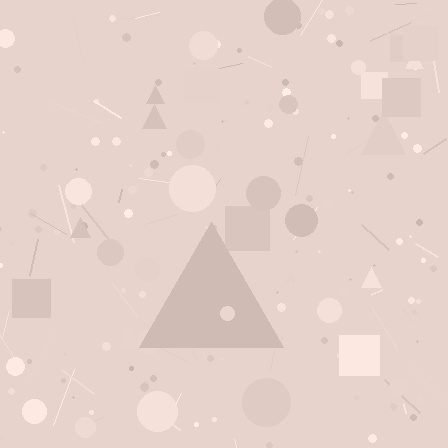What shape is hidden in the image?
A triangle is hidden in the image.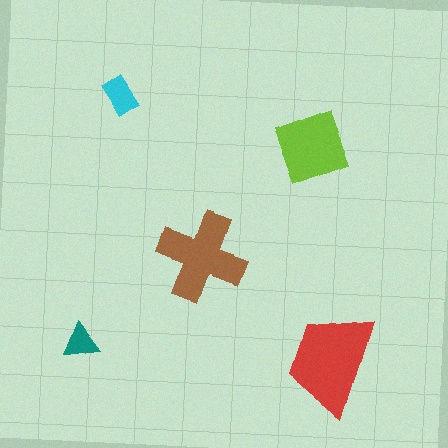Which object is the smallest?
The teal triangle.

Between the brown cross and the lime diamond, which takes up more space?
The brown cross.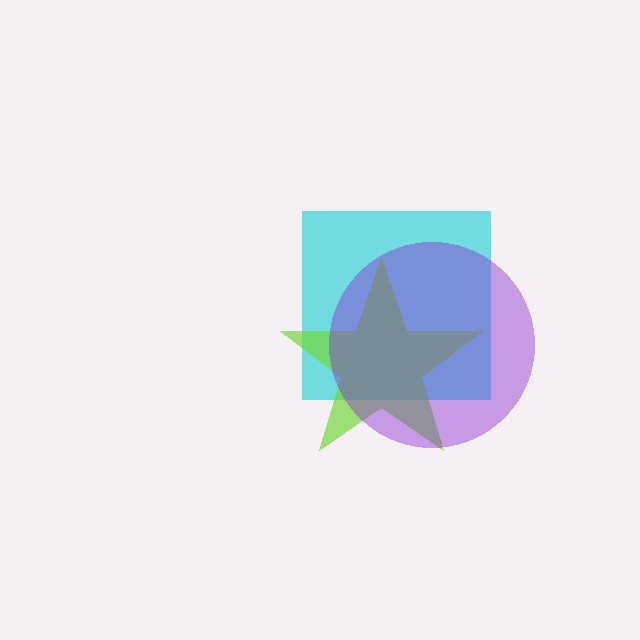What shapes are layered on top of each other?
The layered shapes are: a cyan square, a lime star, a purple circle.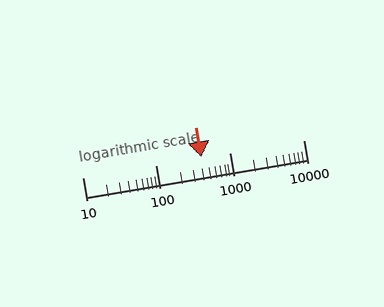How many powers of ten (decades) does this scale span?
The scale spans 3 decades, from 10 to 10000.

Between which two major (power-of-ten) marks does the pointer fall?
The pointer is between 100 and 1000.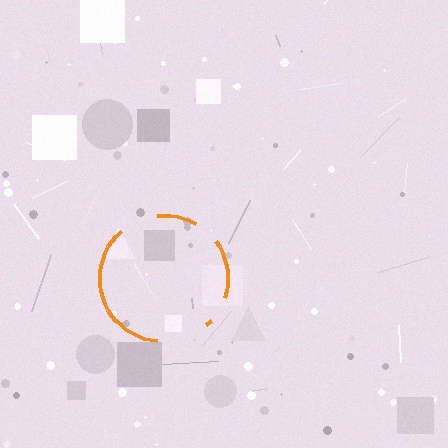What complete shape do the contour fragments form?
The contour fragments form a circle.